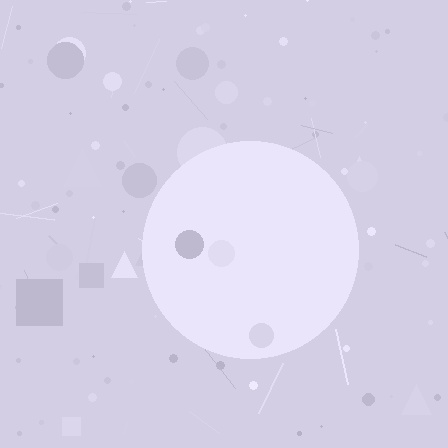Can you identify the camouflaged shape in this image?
The camouflaged shape is a circle.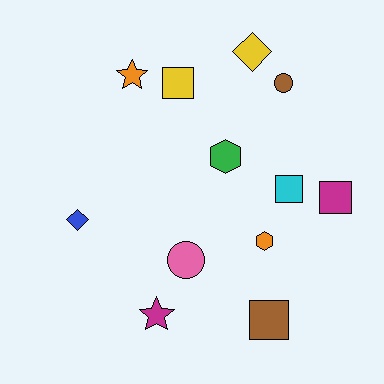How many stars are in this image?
There are 2 stars.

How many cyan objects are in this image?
There is 1 cyan object.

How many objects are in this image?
There are 12 objects.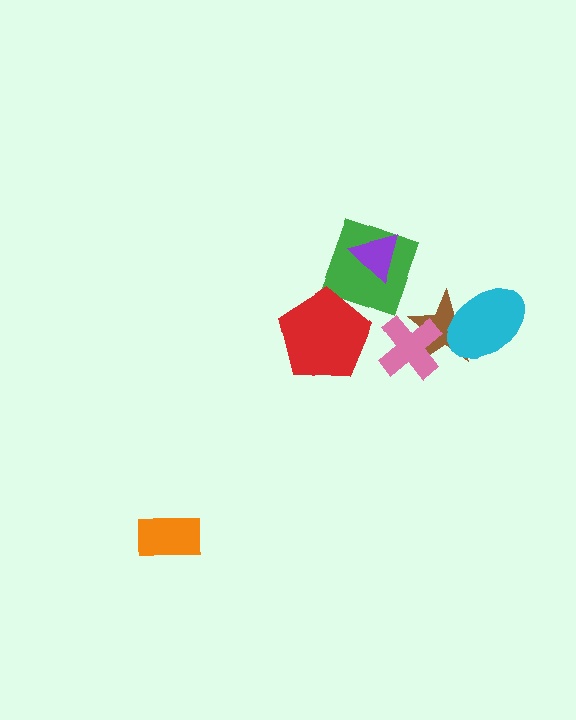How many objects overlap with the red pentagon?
0 objects overlap with the red pentagon.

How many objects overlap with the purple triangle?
1 object overlaps with the purple triangle.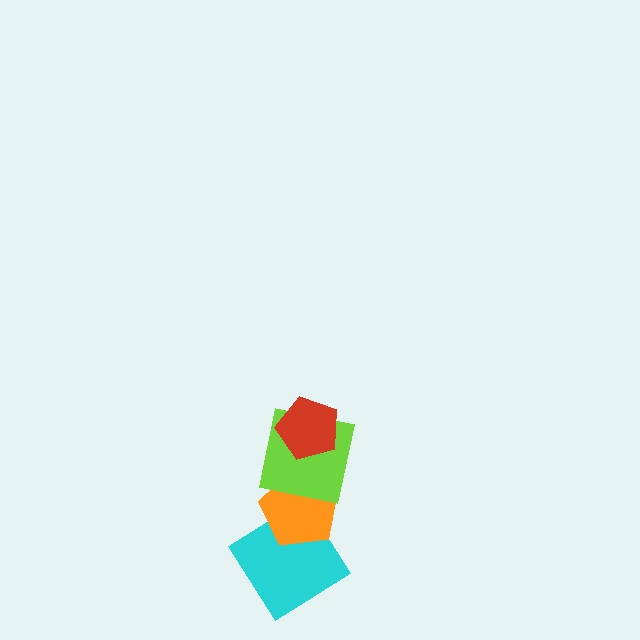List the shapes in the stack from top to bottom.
From top to bottom: the red pentagon, the lime square, the orange pentagon, the cyan diamond.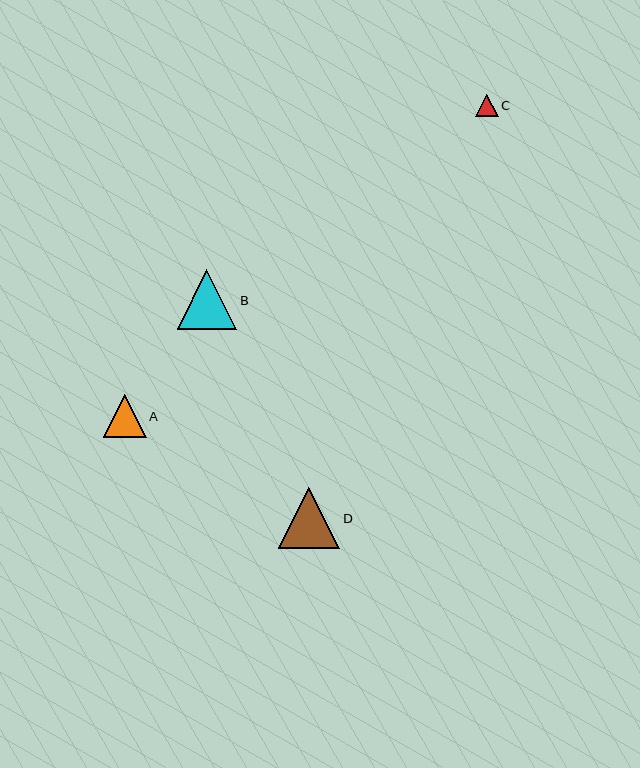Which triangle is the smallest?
Triangle C is the smallest with a size of approximately 22 pixels.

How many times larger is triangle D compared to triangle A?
Triangle D is approximately 1.4 times the size of triangle A.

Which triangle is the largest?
Triangle D is the largest with a size of approximately 61 pixels.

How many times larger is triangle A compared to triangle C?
Triangle A is approximately 1.9 times the size of triangle C.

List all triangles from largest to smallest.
From largest to smallest: D, B, A, C.